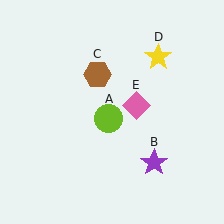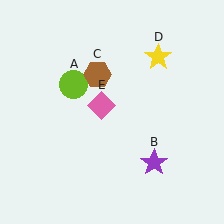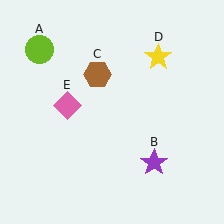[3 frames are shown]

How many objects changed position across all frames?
2 objects changed position: lime circle (object A), pink diamond (object E).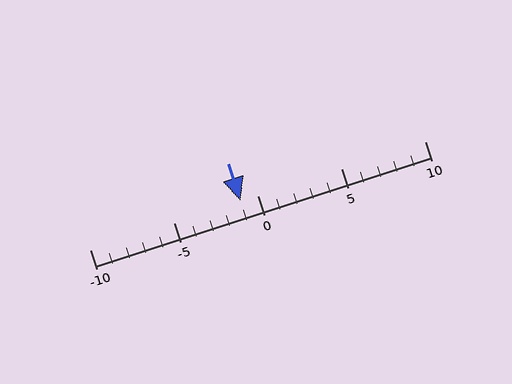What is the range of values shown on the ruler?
The ruler shows values from -10 to 10.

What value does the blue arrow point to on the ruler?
The blue arrow points to approximately -1.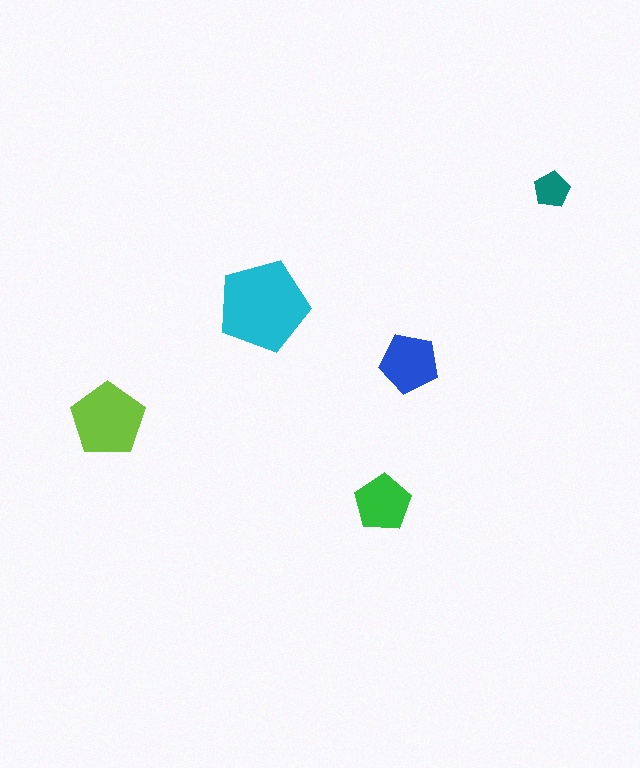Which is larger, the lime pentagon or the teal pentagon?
The lime one.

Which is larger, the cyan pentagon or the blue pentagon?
The cyan one.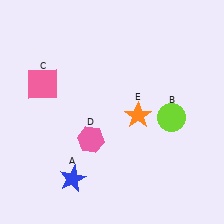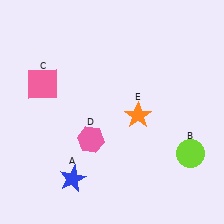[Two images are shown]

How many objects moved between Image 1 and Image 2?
1 object moved between the two images.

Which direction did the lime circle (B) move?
The lime circle (B) moved down.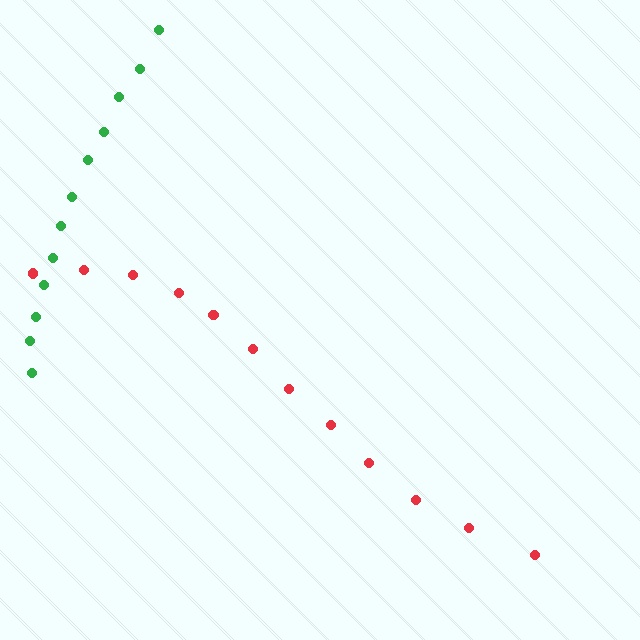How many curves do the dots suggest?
There are 2 distinct paths.